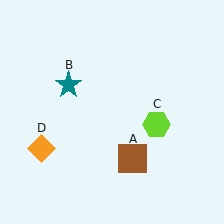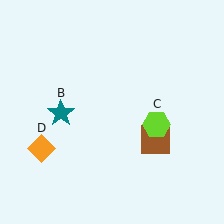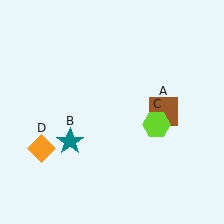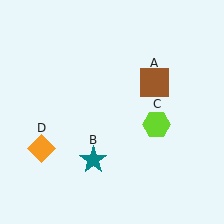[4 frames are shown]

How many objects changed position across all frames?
2 objects changed position: brown square (object A), teal star (object B).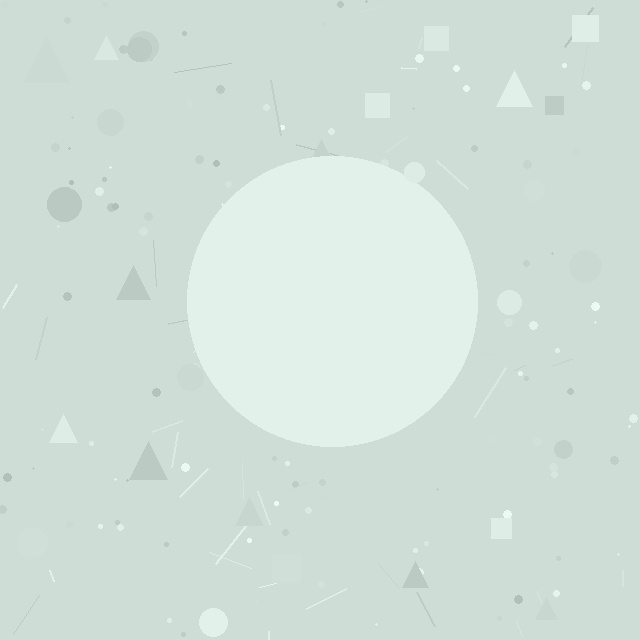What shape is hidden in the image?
A circle is hidden in the image.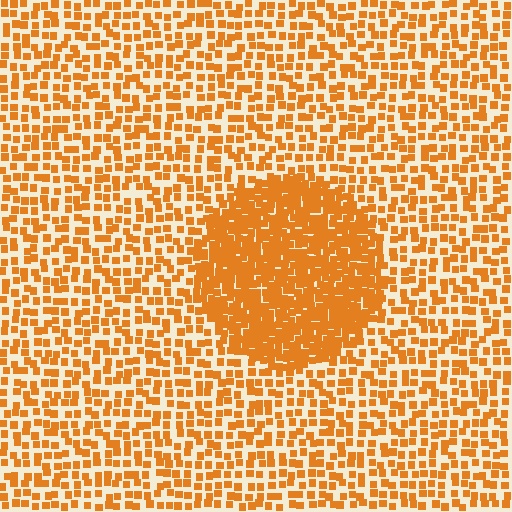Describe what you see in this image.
The image contains small orange elements arranged at two different densities. A circle-shaped region is visible where the elements are more densely packed than the surrounding area.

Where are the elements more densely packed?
The elements are more densely packed inside the circle boundary.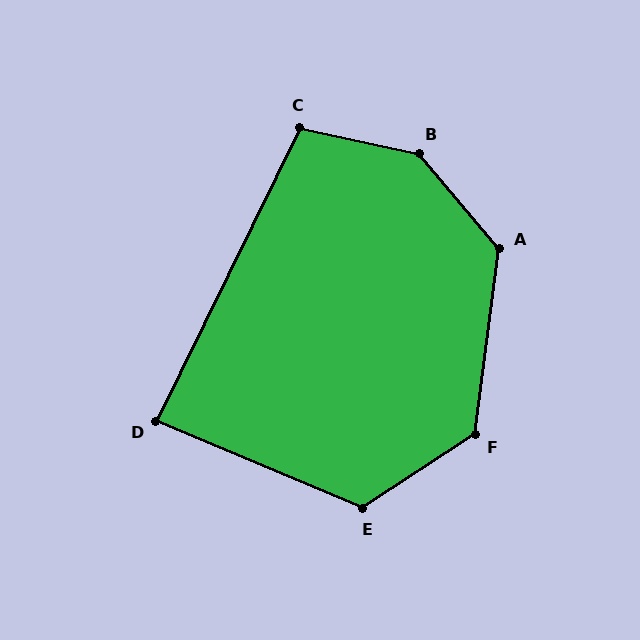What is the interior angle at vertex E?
Approximately 124 degrees (obtuse).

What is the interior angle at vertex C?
Approximately 104 degrees (obtuse).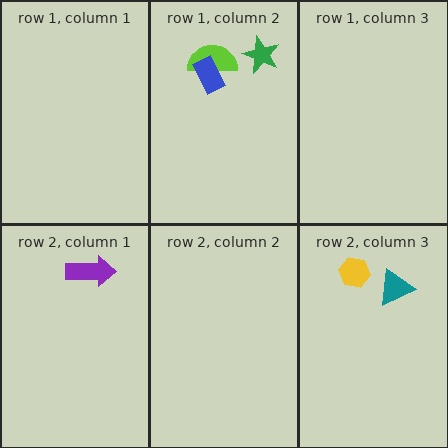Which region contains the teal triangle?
The row 2, column 3 region.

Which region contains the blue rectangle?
The row 1, column 2 region.